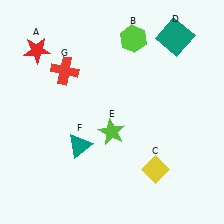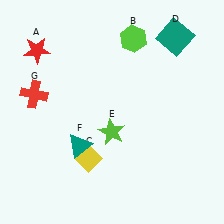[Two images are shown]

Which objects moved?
The objects that moved are: the yellow diamond (C), the red cross (G).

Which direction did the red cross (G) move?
The red cross (G) moved left.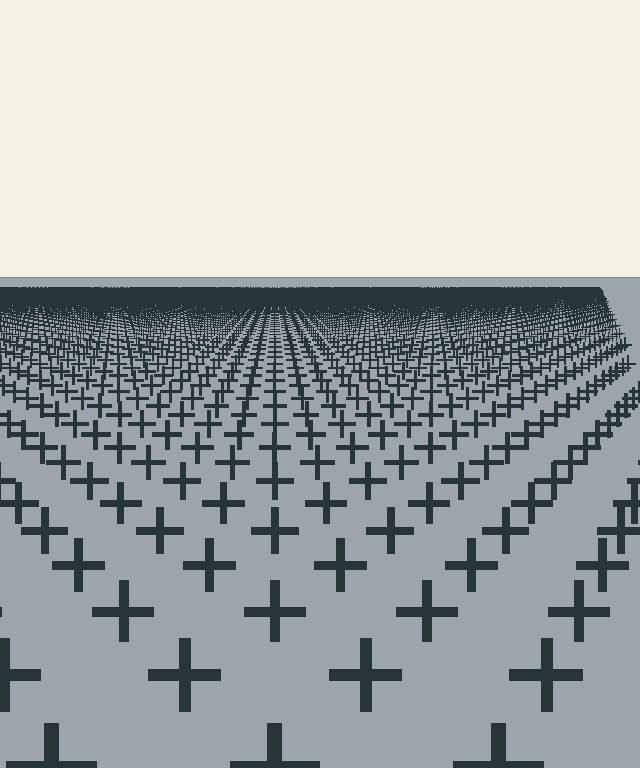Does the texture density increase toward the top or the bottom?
Density increases toward the top.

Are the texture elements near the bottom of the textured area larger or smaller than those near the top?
Larger. Near the bottom, elements are closer to the viewer and appear at a bigger on-screen size.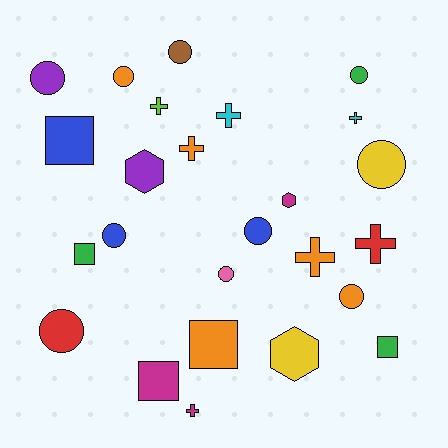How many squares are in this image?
There are 5 squares.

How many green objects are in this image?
There are 3 green objects.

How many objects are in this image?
There are 25 objects.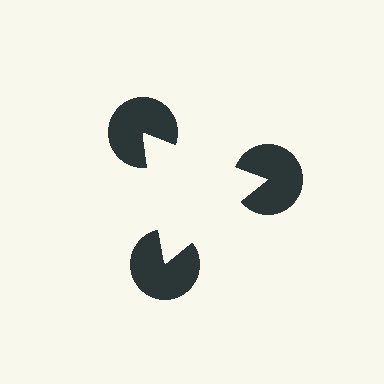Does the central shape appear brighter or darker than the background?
It typically appears slightly brighter than the background, even though no actual brightness change is drawn.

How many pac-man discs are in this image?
There are 3 — one at each vertex of the illusory triangle.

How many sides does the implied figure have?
3 sides.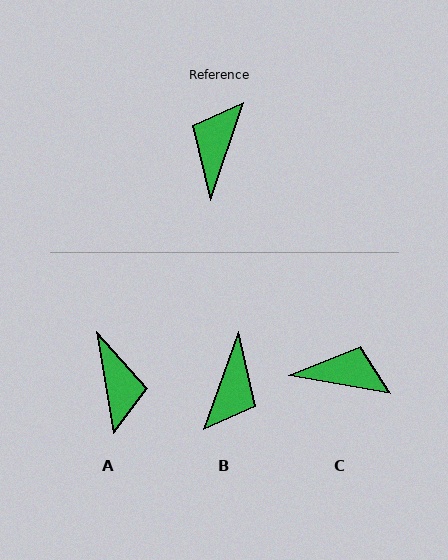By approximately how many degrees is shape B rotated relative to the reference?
Approximately 179 degrees counter-clockwise.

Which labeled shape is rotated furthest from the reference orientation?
B, about 179 degrees away.